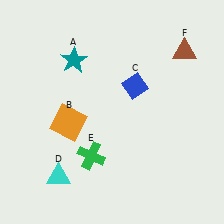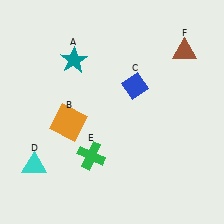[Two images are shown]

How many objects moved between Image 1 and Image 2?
1 object moved between the two images.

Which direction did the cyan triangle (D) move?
The cyan triangle (D) moved left.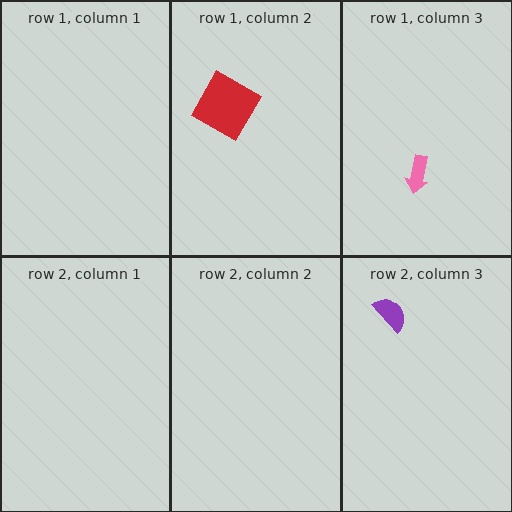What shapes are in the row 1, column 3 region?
The pink arrow.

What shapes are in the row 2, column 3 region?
The purple semicircle.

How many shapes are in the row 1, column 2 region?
1.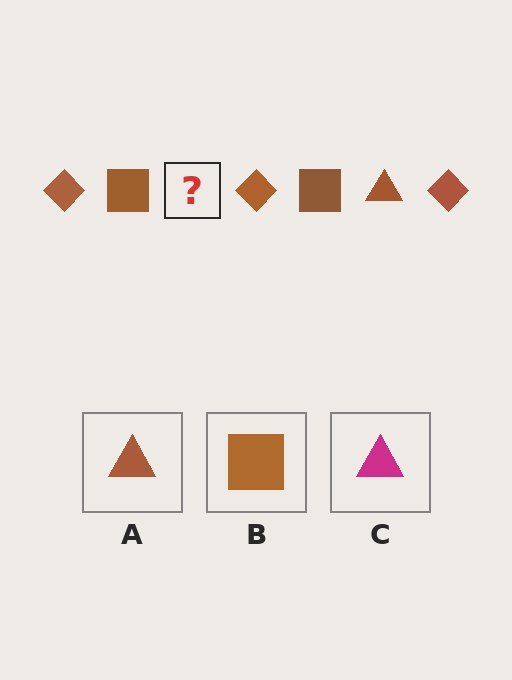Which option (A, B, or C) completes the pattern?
A.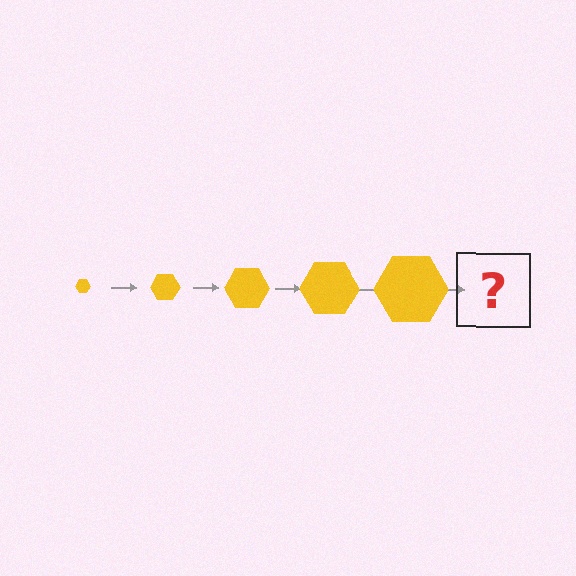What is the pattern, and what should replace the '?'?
The pattern is that the hexagon gets progressively larger each step. The '?' should be a yellow hexagon, larger than the previous one.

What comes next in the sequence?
The next element should be a yellow hexagon, larger than the previous one.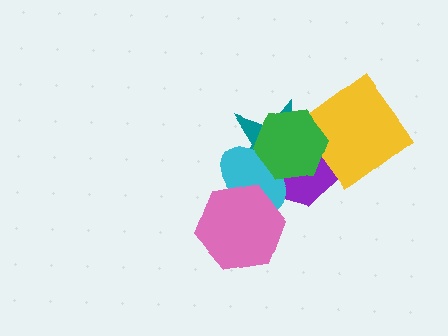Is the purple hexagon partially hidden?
Yes, it is partially covered by another shape.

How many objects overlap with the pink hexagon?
1 object overlaps with the pink hexagon.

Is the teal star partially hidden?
Yes, it is partially covered by another shape.